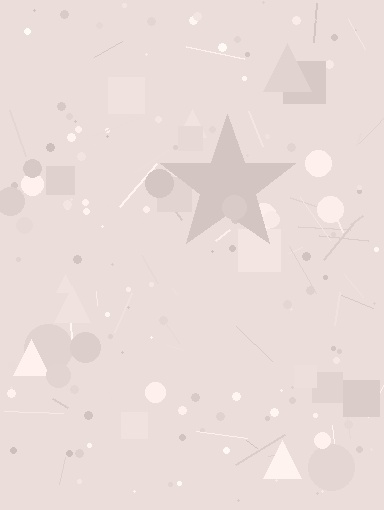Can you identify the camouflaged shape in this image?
The camouflaged shape is a star.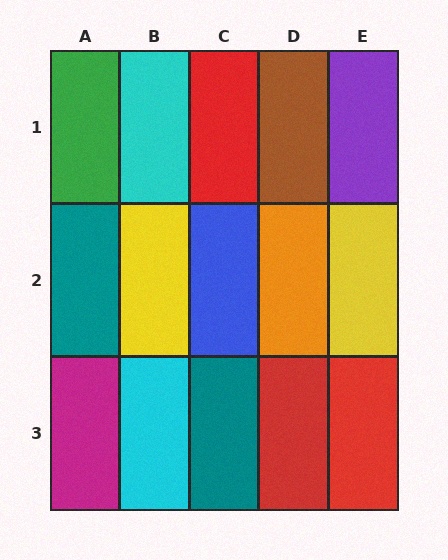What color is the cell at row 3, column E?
Red.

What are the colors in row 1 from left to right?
Green, cyan, red, brown, purple.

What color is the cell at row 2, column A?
Teal.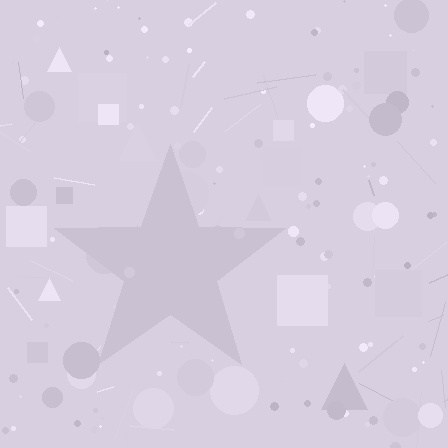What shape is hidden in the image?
A star is hidden in the image.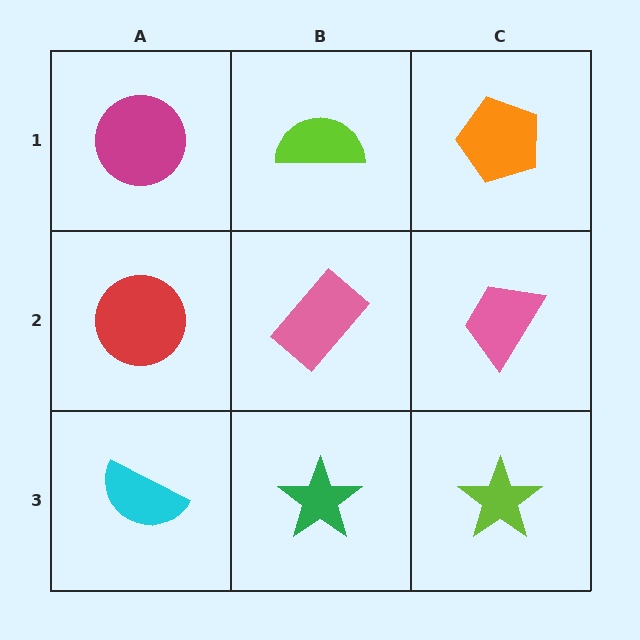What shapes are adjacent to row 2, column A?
A magenta circle (row 1, column A), a cyan semicircle (row 3, column A), a pink rectangle (row 2, column B).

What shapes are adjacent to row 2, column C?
An orange pentagon (row 1, column C), a lime star (row 3, column C), a pink rectangle (row 2, column B).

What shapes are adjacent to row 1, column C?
A pink trapezoid (row 2, column C), a lime semicircle (row 1, column B).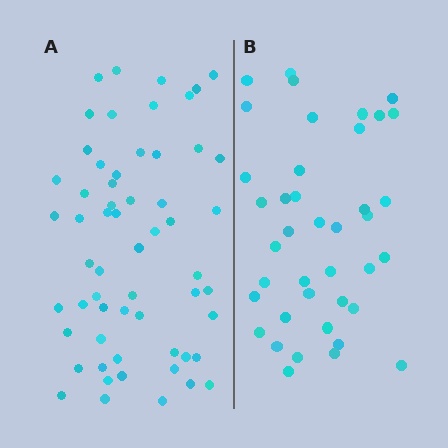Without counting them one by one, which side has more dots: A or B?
Region A (the left region) has more dots.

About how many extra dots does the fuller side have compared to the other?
Region A has approximately 20 more dots than region B.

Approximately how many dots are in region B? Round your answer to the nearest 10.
About 40 dots.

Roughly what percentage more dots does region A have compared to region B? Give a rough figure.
About 50% more.